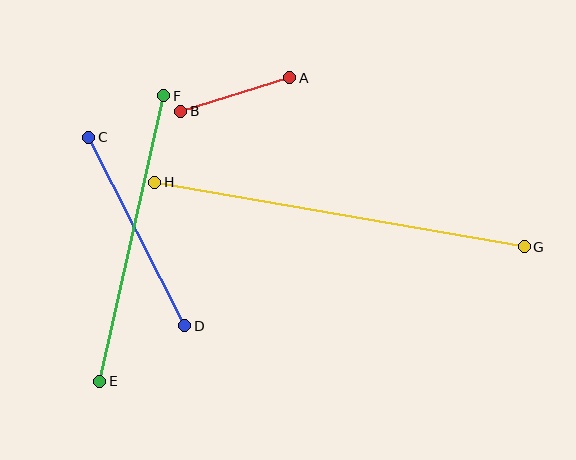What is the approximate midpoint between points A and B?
The midpoint is at approximately (235, 95) pixels.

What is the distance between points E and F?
The distance is approximately 293 pixels.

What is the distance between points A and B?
The distance is approximately 114 pixels.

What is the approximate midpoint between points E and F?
The midpoint is at approximately (132, 239) pixels.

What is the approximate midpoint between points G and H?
The midpoint is at approximately (339, 215) pixels.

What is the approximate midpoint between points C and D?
The midpoint is at approximately (137, 232) pixels.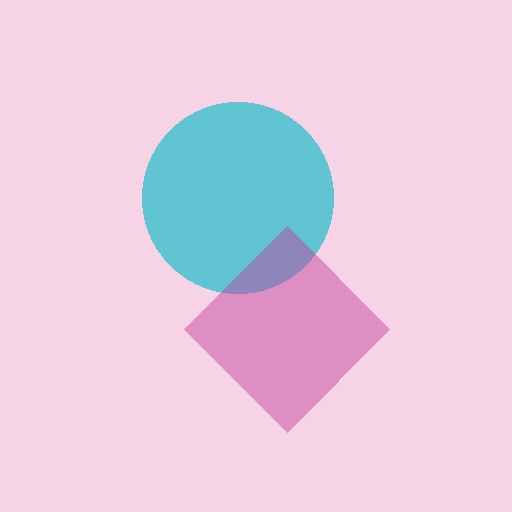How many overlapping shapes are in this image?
There are 2 overlapping shapes in the image.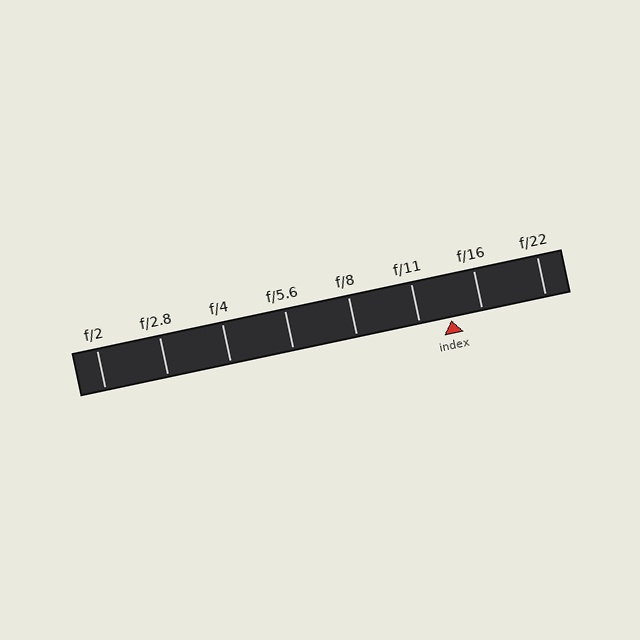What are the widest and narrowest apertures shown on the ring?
The widest aperture shown is f/2 and the narrowest is f/22.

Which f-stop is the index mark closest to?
The index mark is closest to f/16.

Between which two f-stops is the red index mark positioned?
The index mark is between f/11 and f/16.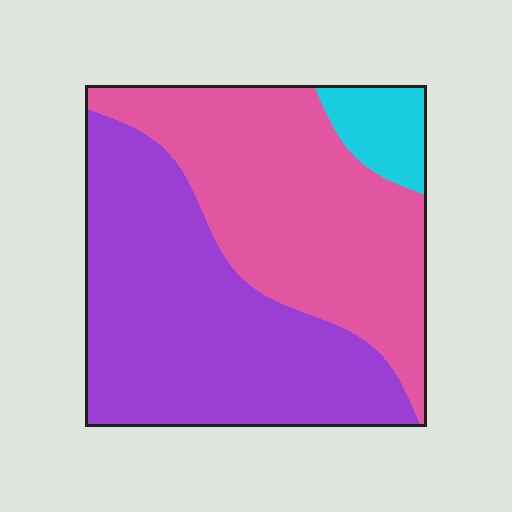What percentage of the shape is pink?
Pink takes up about two fifths (2/5) of the shape.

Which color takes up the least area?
Cyan, at roughly 5%.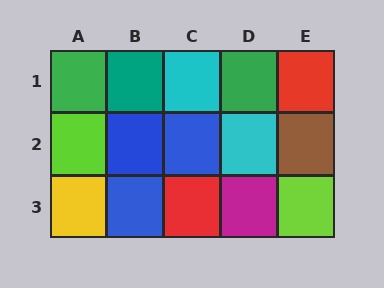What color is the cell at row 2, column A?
Lime.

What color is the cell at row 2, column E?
Brown.